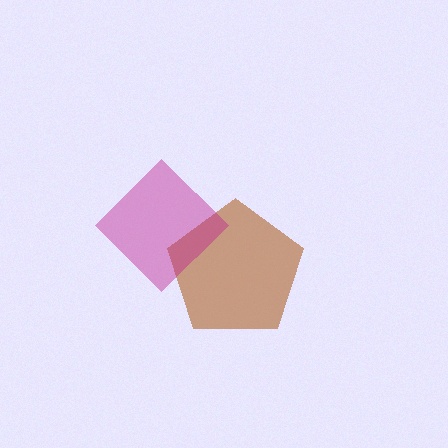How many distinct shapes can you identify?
There are 2 distinct shapes: a brown pentagon, a magenta diamond.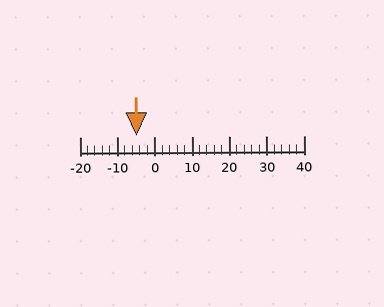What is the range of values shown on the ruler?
The ruler shows values from -20 to 40.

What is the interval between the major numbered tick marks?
The major tick marks are spaced 10 units apart.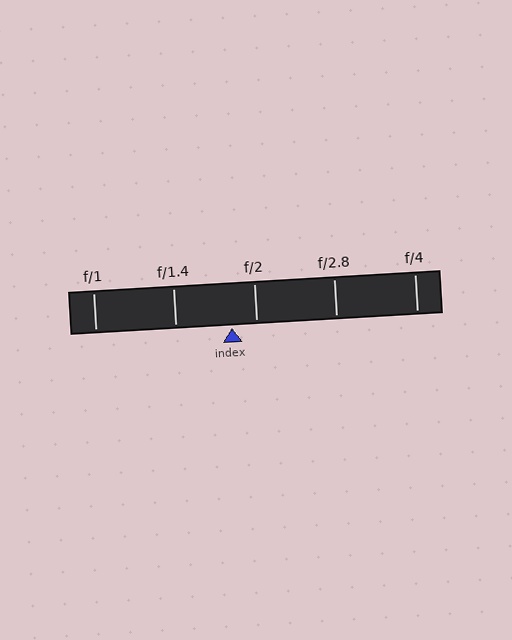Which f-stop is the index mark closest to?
The index mark is closest to f/2.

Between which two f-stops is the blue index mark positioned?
The index mark is between f/1.4 and f/2.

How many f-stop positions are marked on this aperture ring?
There are 5 f-stop positions marked.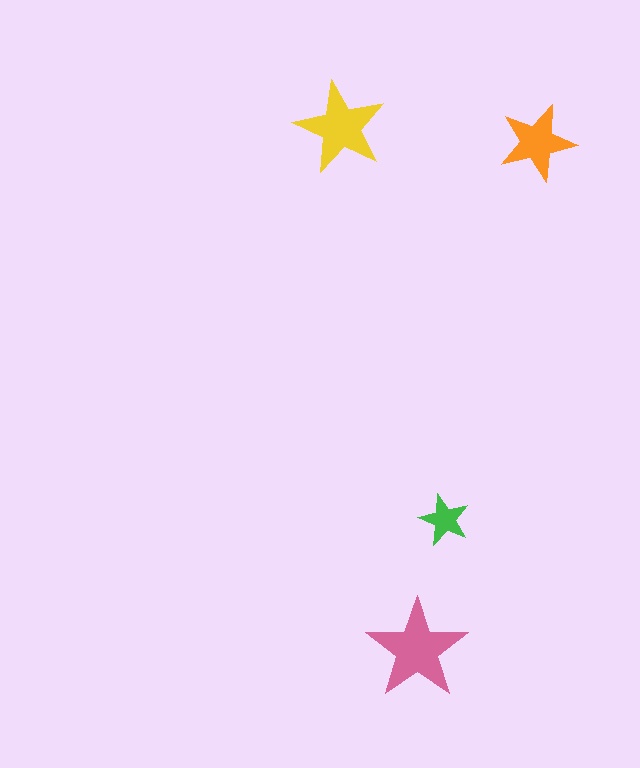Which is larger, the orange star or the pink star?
The pink one.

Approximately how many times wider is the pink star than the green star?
About 2 times wider.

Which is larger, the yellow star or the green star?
The yellow one.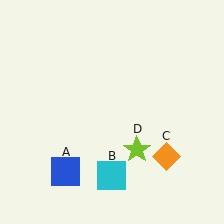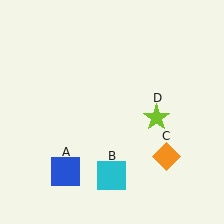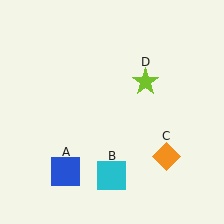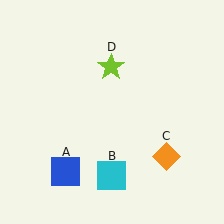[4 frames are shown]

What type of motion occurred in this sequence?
The lime star (object D) rotated counterclockwise around the center of the scene.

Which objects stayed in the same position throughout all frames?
Blue square (object A) and cyan square (object B) and orange diamond (object C) remained stationary.